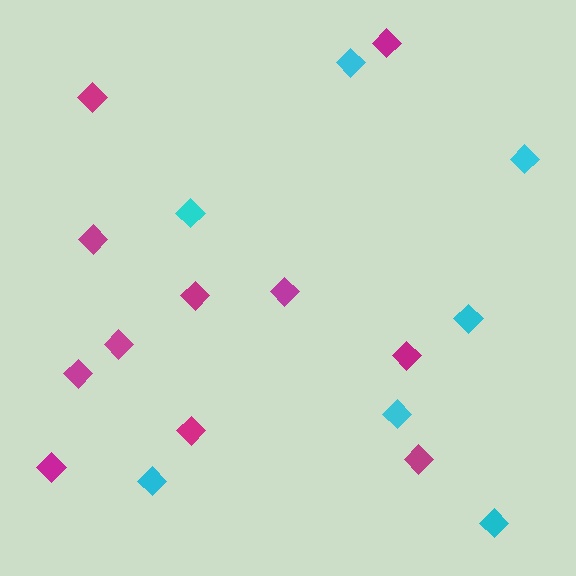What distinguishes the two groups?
There are 2 groups: one group of cyan diamonds (7) and one group of magenta diamonds (11).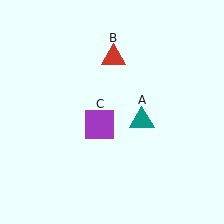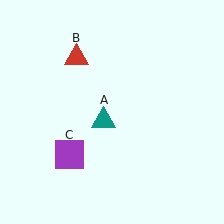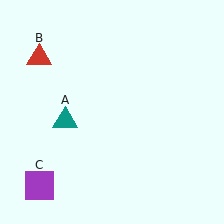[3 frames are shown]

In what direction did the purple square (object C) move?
The purple square (object C) moved down and to the left.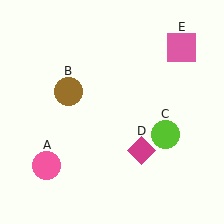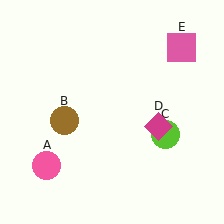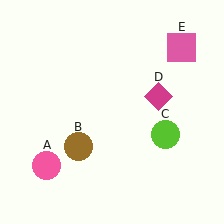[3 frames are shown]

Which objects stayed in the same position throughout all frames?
Pink circle (object A) and lime circle (object C) and pink square (object E) remained stationary.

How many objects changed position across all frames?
2 objects changed position: brown circle (object B), magenta diamond (object D).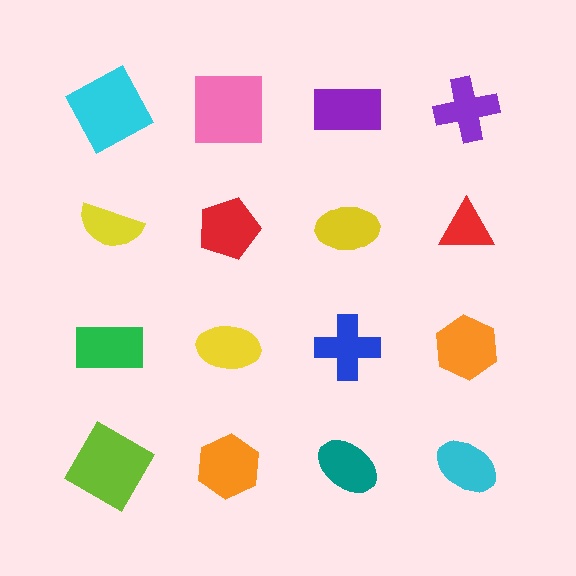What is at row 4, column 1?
A lime diamond.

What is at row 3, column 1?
A green rectangle.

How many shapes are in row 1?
4 shapes.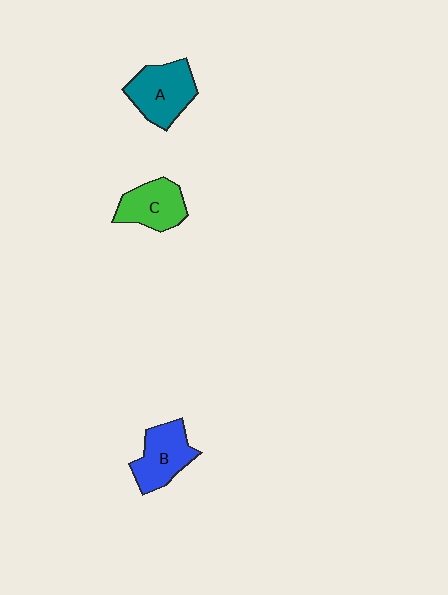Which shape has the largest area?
Shape A (teal).